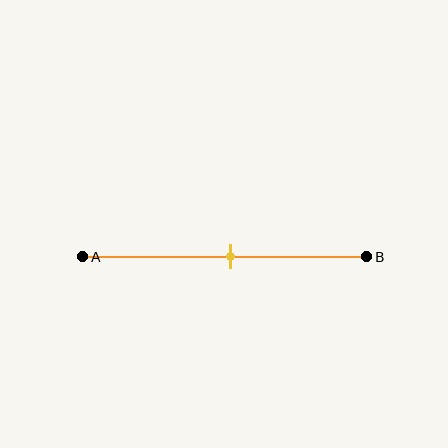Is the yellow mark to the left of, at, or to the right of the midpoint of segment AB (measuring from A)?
The yellow mark is approximately at the midpoint of segment AB.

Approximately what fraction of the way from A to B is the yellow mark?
The yellow mark is approximately 50% of the way from A to B.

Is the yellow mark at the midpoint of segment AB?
Yes, the mark is approximately at the midpoint.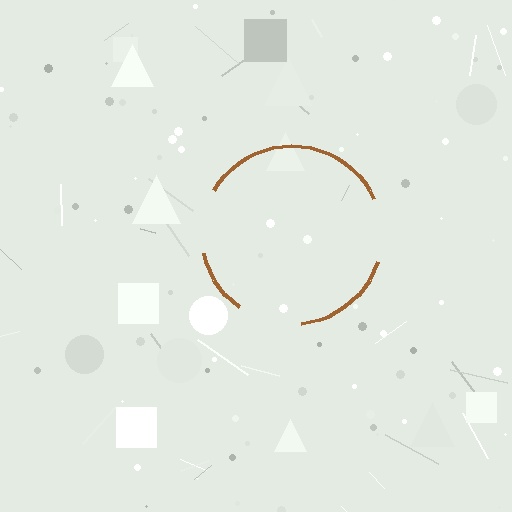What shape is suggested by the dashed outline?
The dashed outline suggests a circle.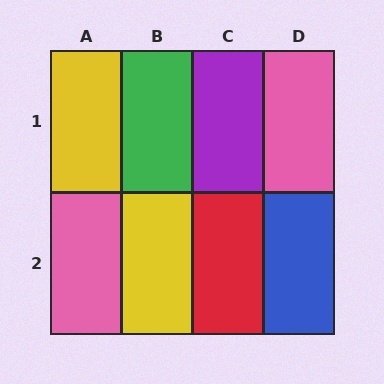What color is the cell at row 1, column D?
Pink.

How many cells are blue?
1 cell is blue.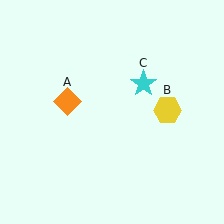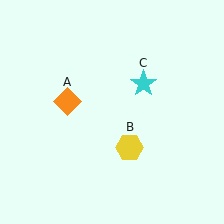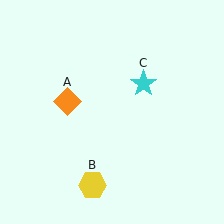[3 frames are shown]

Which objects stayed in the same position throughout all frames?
Orange diamond (object A) and cyan star (object C) remained stationary.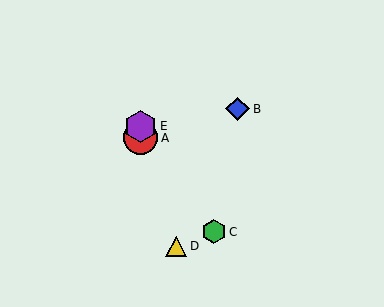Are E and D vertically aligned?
No, E is at x≈141 and D is at x≈176.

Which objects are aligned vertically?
Objects A, E are aligned vertically.